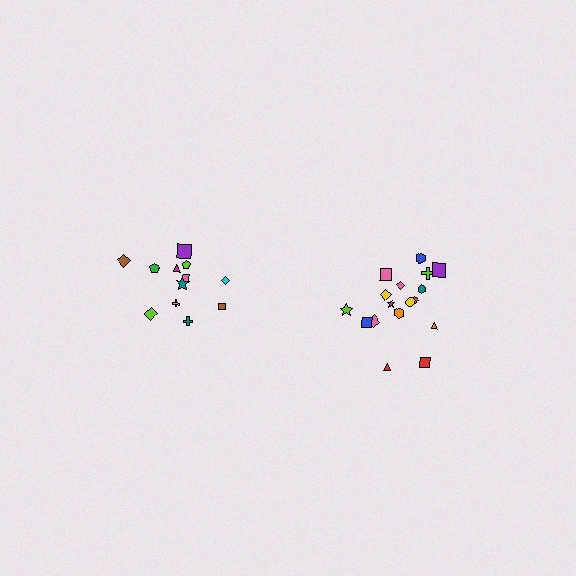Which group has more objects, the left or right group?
The right group.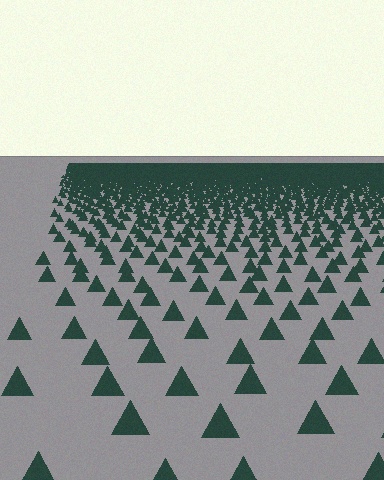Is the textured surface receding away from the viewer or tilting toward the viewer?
The surface is receding away from the viewer. Texture elements get smaller and denser toward the top.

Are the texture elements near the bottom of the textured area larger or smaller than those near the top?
Larger. Near the bottom, elements are closer to the viewer and appear at a bigger on-screen size.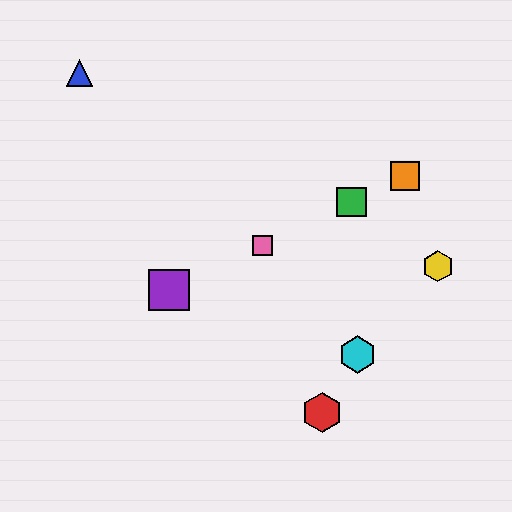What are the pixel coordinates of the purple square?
The purple square is at (169, 290).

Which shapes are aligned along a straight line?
The green square, the purple square, the orange square, the pink square are aligned along a straight line.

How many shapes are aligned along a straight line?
4 shapes (the green square, the purple square, the orange square, the pink square) are aligned along a straight line.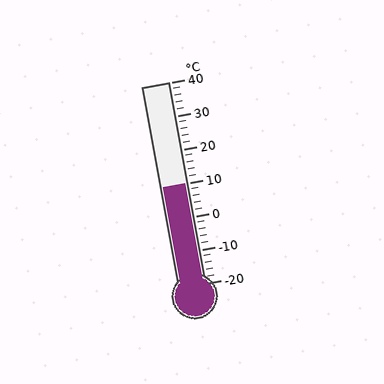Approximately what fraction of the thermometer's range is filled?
The thermometer is filled to approximately 50% of its range.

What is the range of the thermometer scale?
The thermometer scale ranges from -20°C to 40°C.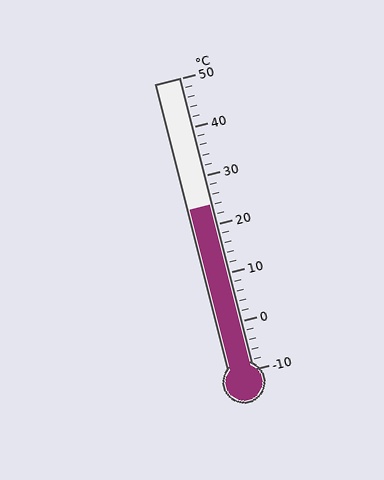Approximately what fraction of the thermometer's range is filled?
The thermometer is filled to approximately 55% of its range.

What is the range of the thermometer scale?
The thermometer scale ranges from -10°C to 50°C.